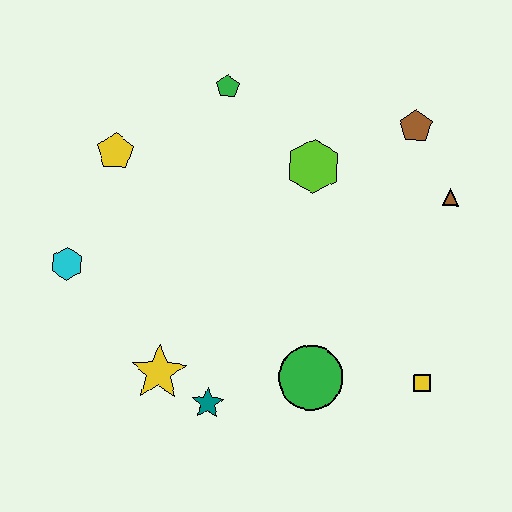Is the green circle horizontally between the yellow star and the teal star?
No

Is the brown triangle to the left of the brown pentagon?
No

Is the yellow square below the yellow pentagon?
Yes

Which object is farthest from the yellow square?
The yellow pentagon is farthest from the yellow square.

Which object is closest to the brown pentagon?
The brown triangle is closest to the brown pentagon.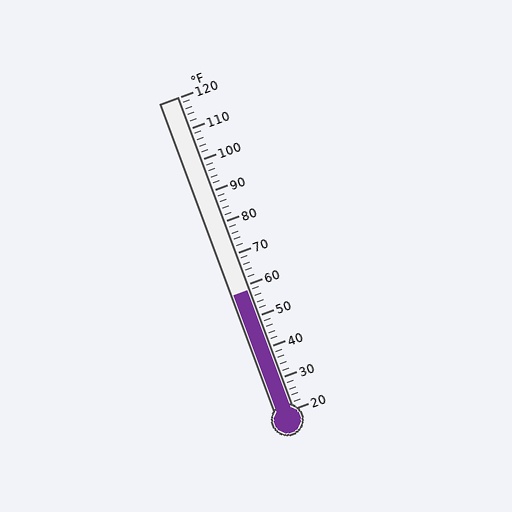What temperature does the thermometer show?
The thermometer shows approximately 58°F.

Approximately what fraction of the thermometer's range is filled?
The thermometer is filled to approximately 40% of its range.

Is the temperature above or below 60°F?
The temperature is below 60°F.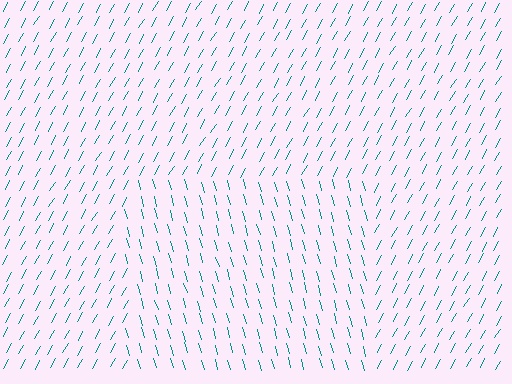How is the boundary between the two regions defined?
The boundary is defined purely by a change in line orientation (approximately 45 degrees difference). All lines are the same color and thickness.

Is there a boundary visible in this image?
Yes, there is a texture boundary formed by a change in line orientation.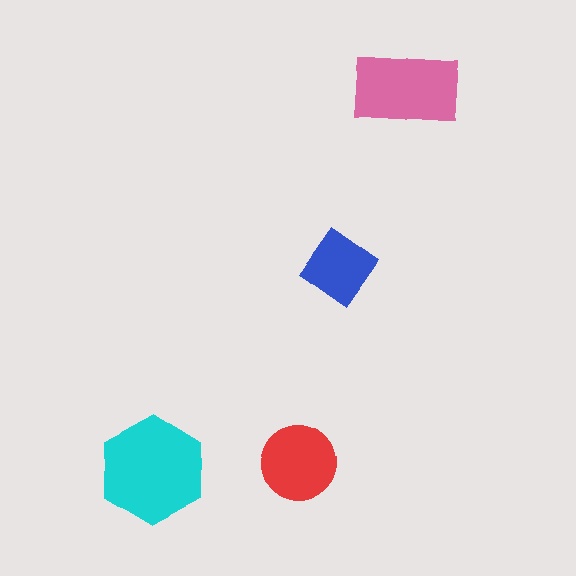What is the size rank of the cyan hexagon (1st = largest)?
1st.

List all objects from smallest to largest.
The blue diamond, the red circle, the pink rectangle, the cyan hexagon.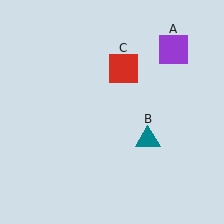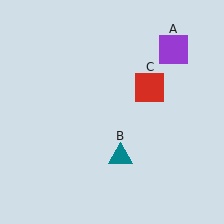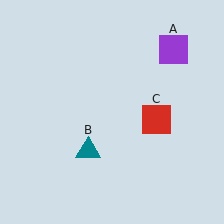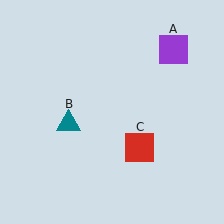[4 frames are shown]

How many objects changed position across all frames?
2 objects changed position: teal triangle (object B), red square (object C).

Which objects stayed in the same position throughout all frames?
Purple square (object A) remained stationary.